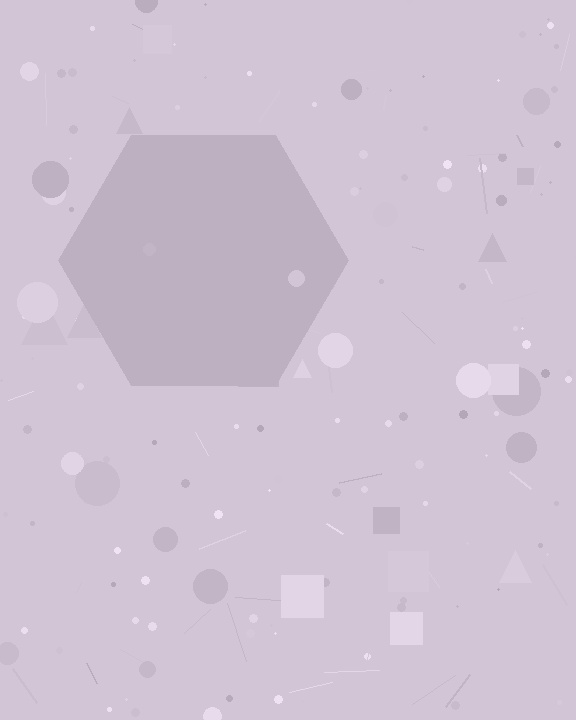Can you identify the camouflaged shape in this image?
The camouflaged shape is a hexagon.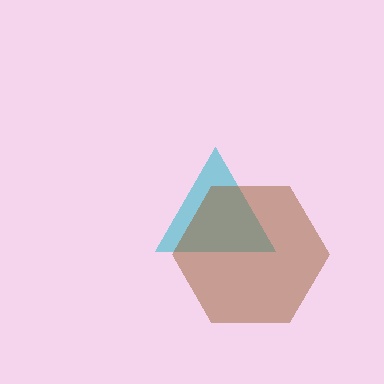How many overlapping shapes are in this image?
There are 2 overlapping shapes in the image.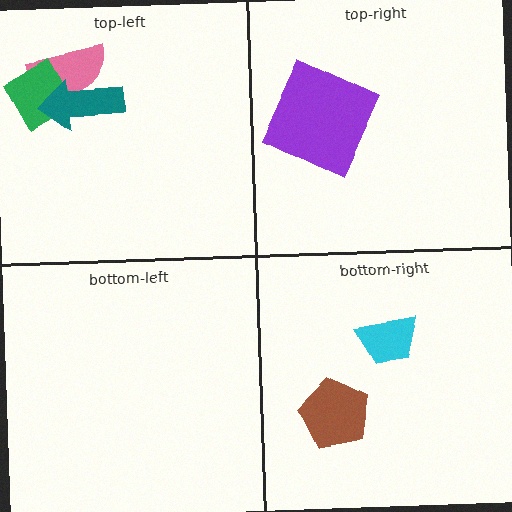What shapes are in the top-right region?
The purple square.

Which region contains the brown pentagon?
The bottom-right region.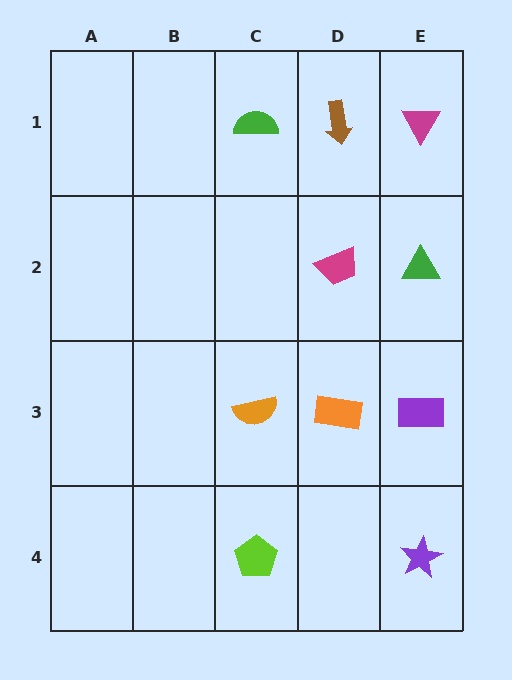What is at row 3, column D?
An orange rectangle.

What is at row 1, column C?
A green semicircle.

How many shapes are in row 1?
3 shapes.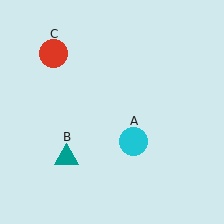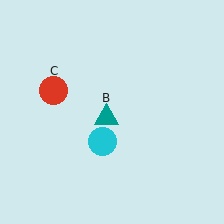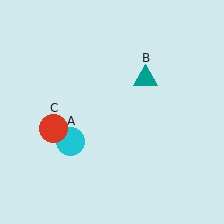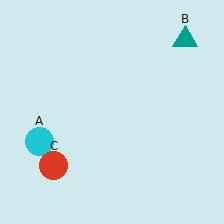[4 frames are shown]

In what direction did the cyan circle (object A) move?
The cyan circle (object A) moved left.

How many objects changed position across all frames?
3 objects changed position: cyan circle (object A), teal triangle (object B), red circle (object C).